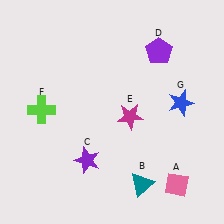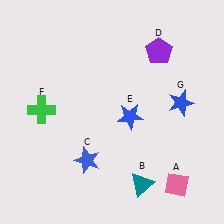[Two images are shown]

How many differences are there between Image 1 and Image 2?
There are 3 differences between the two images.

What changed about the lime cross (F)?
In Image 1, F is lime. In Image 2, it changed to green.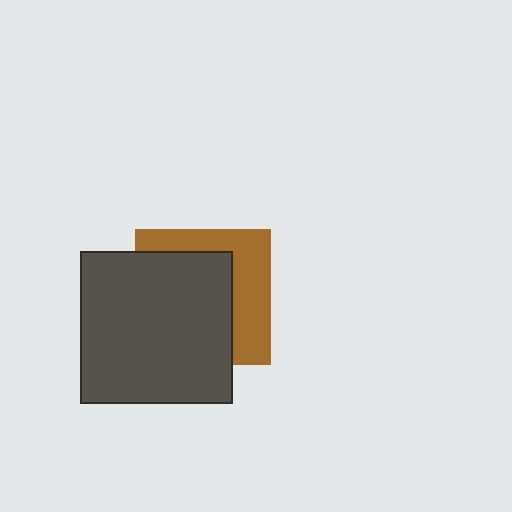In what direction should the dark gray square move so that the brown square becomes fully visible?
The dark gray square should move left. That is the shortest direction to clear the overlap and leave the brown square fully visible.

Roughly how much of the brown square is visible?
A small part of it is visible (roughly 40%).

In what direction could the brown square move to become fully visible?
The brown square could move right. That would shift it out from behind the dark gray square entirely.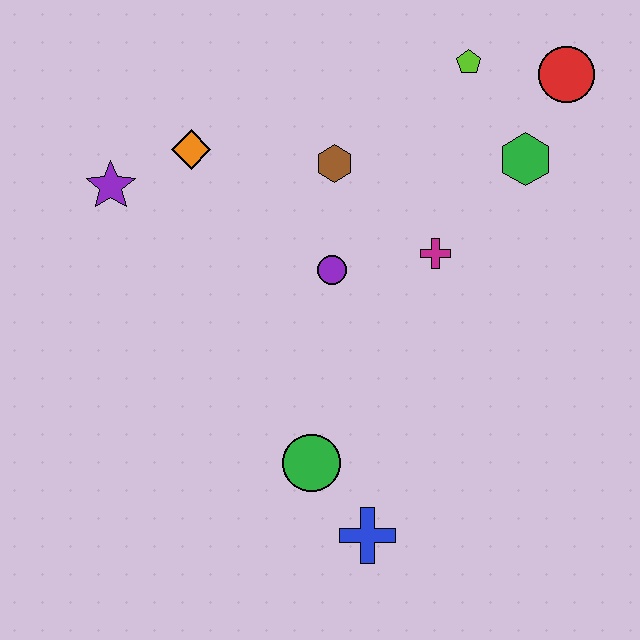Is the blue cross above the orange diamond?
No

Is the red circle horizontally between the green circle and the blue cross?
No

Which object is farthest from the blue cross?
The red circle is farthest from the blue cross.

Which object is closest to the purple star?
The orange diamond is closest to the purple star.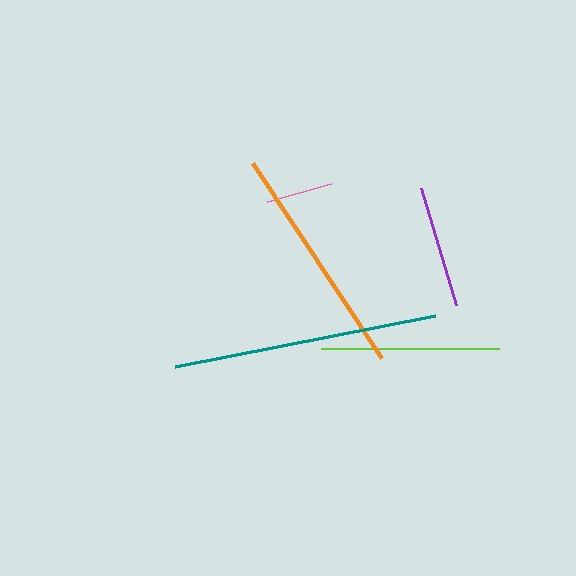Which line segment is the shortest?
The pink line is the shortest at approximately 67 pixels.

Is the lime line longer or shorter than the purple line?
The lime line is longer than the purple line.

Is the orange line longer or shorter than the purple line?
The orange line is longer than the purple line.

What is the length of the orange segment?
The orange segment is approximately 234 pixels long.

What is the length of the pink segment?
The pink segment is approximately 67 pixels long.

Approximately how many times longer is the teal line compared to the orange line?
The teal line is approximately 1.1 times the length of the orange line.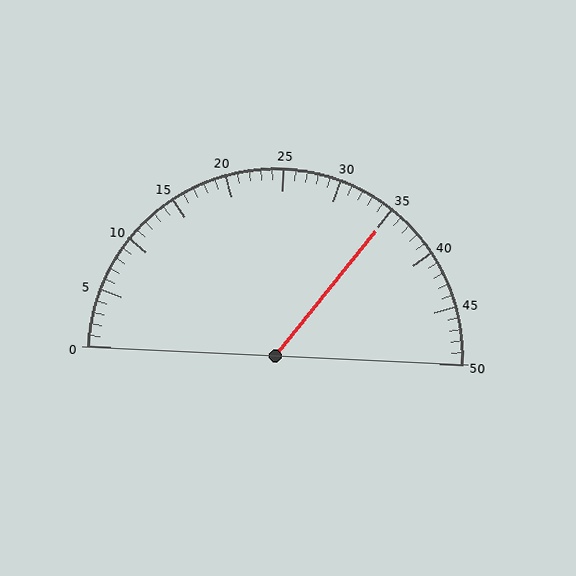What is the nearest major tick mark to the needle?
The nearest major tick mark is 35.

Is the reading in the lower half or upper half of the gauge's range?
The reading is in the upper half of the range (0 to 50).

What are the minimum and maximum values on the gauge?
The gauge ranges from 0 to 50.